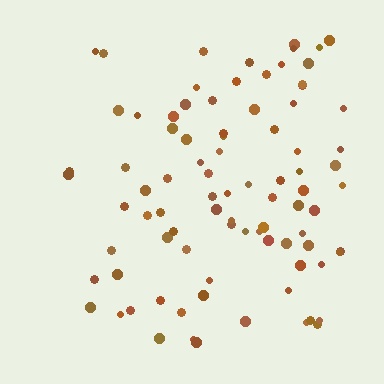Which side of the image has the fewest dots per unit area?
The left.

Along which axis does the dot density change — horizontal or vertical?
Horizontal.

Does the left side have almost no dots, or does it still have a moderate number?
Still a moderate number, just noticeably fewer than the right.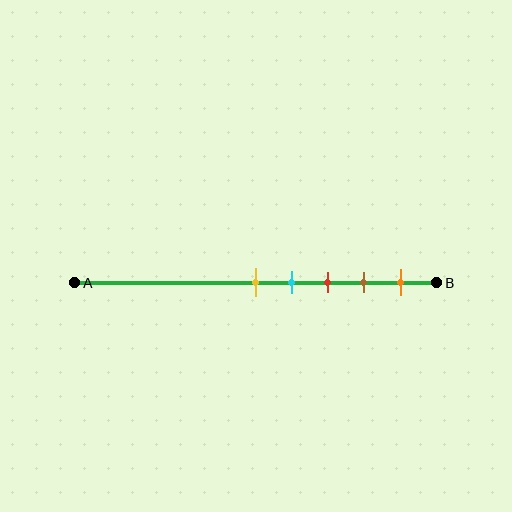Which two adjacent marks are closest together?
The yellow and cyan marks are the closest adjacent pair.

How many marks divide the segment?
There are 5 marks dividing the segment.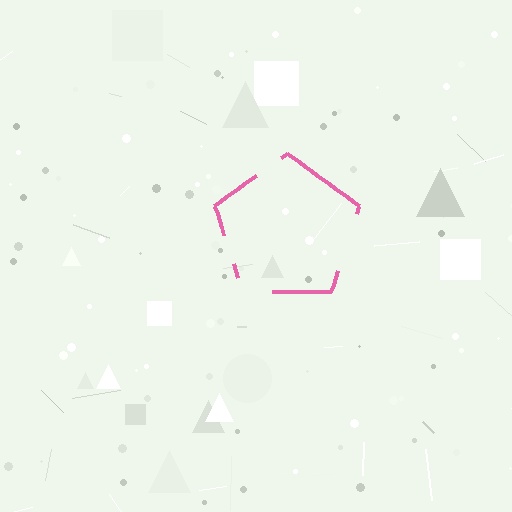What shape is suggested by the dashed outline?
The dashed outline suggests a pentagon.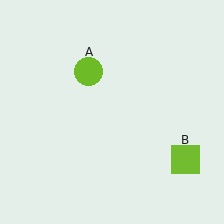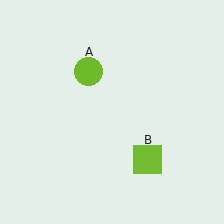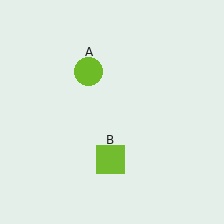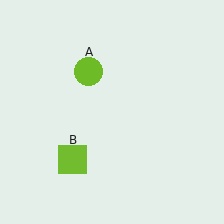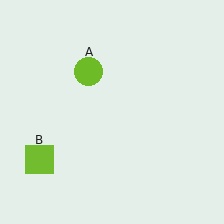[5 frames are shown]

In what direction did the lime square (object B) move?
The lime square (object B) moved left.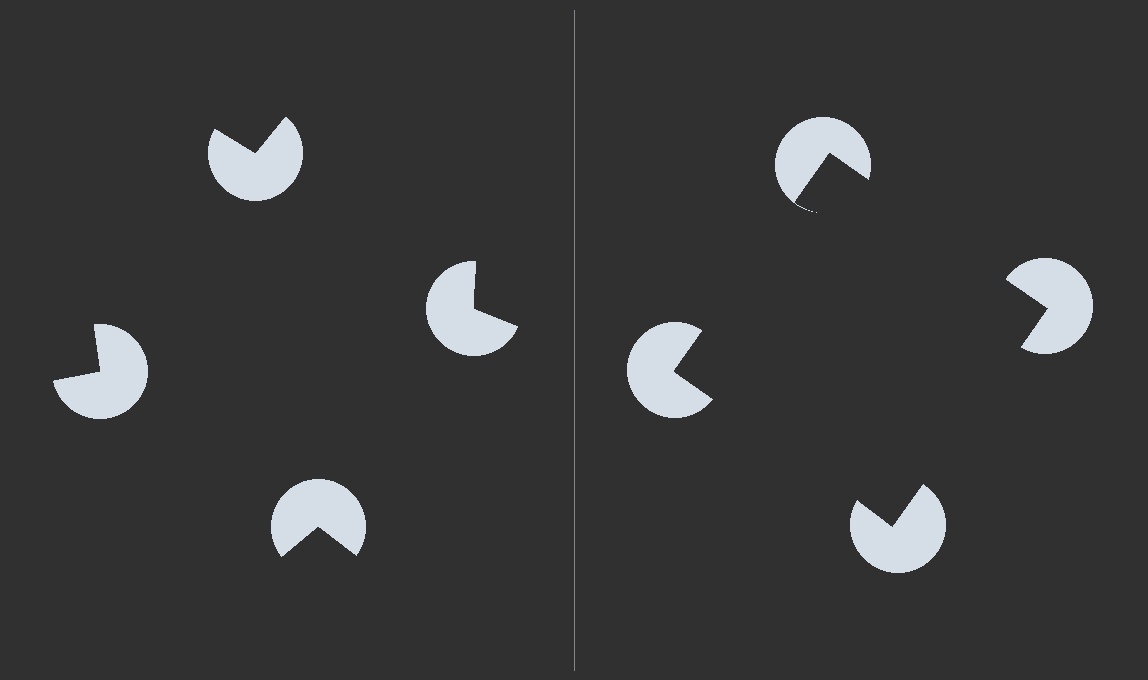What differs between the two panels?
The pac-man discs are positioned identically on both sides; only the wedge orientations differ. On the right they align to a square; on the left they are misaligned.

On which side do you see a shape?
An illusory square appears on the right side. On the left side the wedge cuts are rotated, so no coherent shape forms.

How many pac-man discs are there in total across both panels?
8 — 4 on each side.